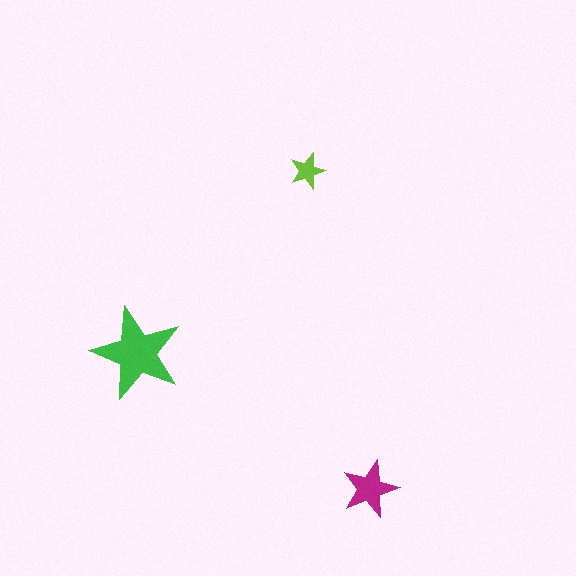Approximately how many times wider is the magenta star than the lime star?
About 1.5 times wider.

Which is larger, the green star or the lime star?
The green one.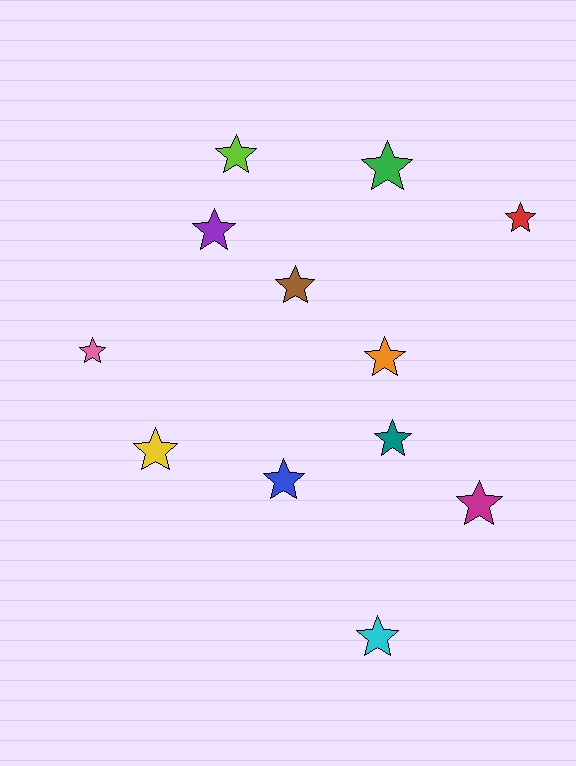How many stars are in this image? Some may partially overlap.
There are 12 stars.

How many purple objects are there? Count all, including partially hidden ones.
There is 1 purple object.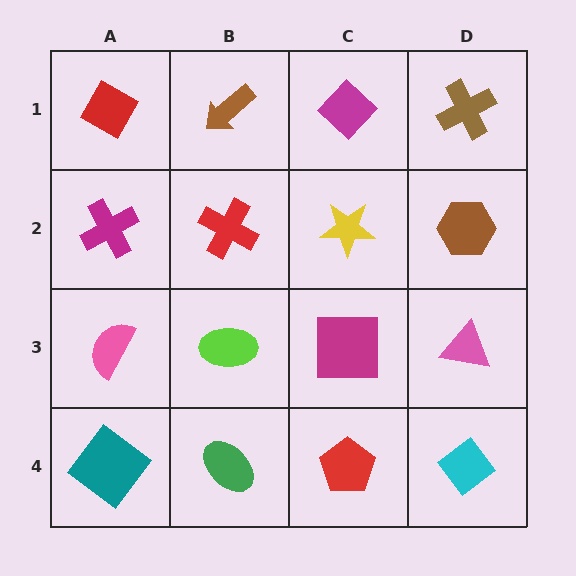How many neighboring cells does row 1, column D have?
2.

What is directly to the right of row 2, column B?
A yellow star.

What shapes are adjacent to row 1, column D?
A brown hexagon (row 2, column D), a magenta diamond (row 1, column C).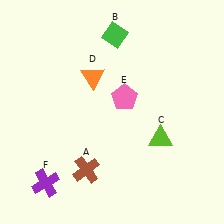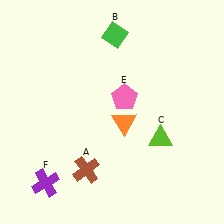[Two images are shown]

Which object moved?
The orange triangle (D) moved down.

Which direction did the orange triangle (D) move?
The orange triangle (D) moved down.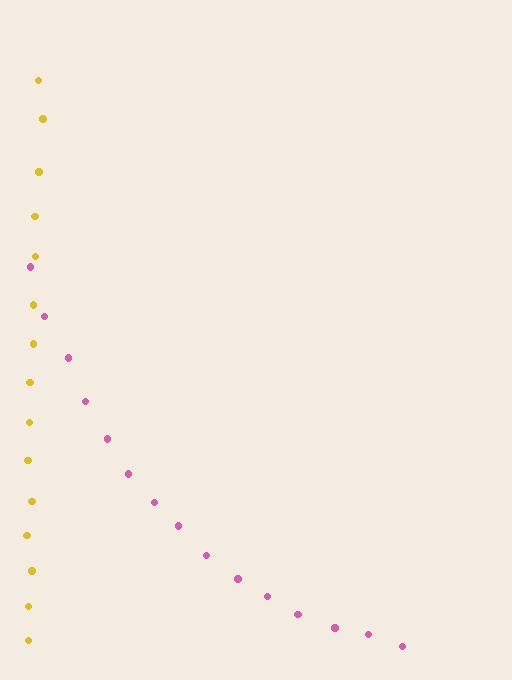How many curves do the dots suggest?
There are 2 distinct paths.